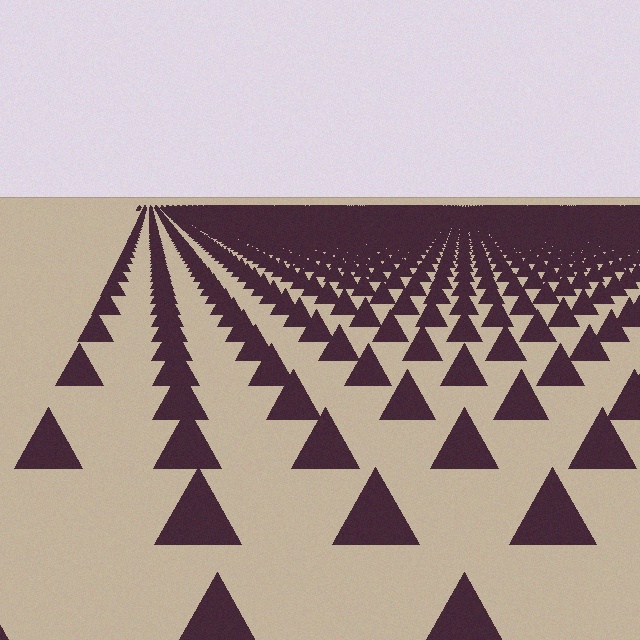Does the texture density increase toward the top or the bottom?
Density increases toward the top.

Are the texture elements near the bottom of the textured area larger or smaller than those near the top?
Larger. Near the bottom, elements are closer to the viewer and appear at a bigger on-screen size.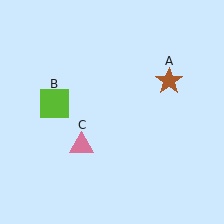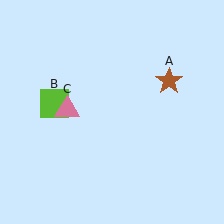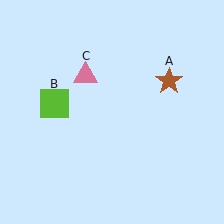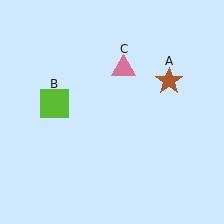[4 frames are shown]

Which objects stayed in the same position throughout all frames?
Brown star (object A) and lime square (object B) remained stationary.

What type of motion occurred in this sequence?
The pink triangle (object C) rotated clockwise around the center of the scene.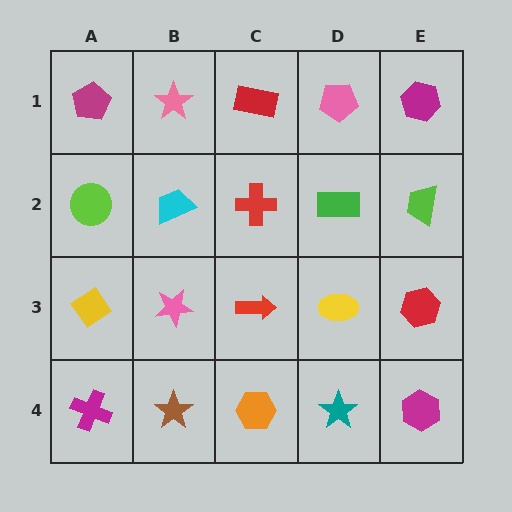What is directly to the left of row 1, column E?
A pink pentagon.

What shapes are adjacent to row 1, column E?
A lime trapezoid (row 2, column E), a pink pentagon (row 1, column D).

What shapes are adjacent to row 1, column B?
A cyan trapezoid (row 2, column B), a magenta pentagon (row 1, column A), a red rectangle (row 1, column C).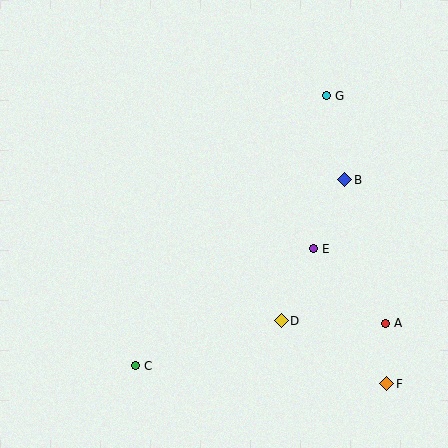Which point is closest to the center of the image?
Point E at (313, 249) is closest to the center.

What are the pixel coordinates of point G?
Point G is at (326, 96).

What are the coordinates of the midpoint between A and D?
The midpoint between A and D is at (333, 322).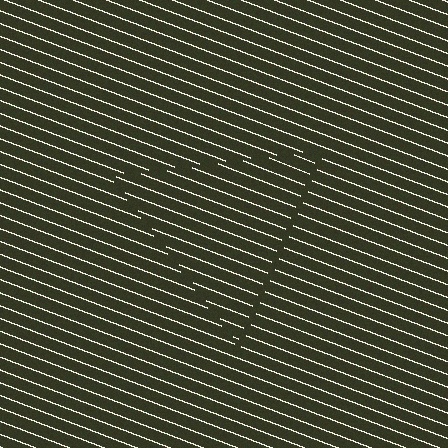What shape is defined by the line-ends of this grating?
An illusory triangle. The interior of the shape contains the same grating, shifted by half a period — the contour is defined by the phase discontinuity where line-ends from the inner and outer gratings abut.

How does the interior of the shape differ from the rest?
The interior of the shape contains the same grating, shifted by half a period — the contour is defined by the phase discontinuity where line-ends from the inner and outer gratings abut.